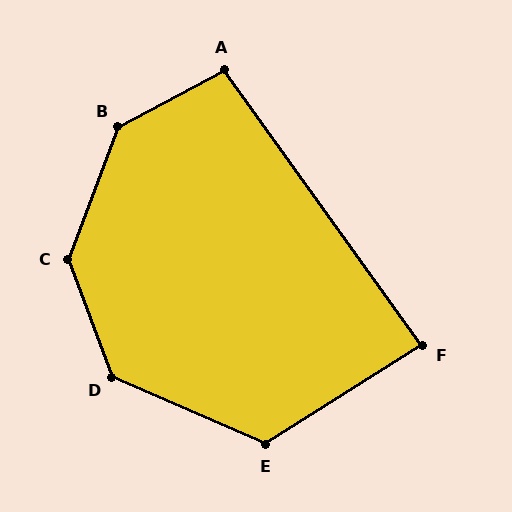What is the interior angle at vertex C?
Approximately 138 degrees (obtuse).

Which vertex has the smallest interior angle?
F, at approximately 87 degrees.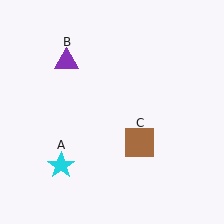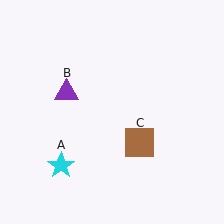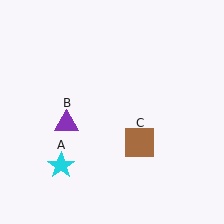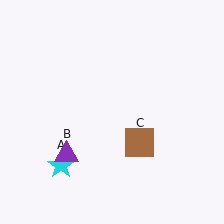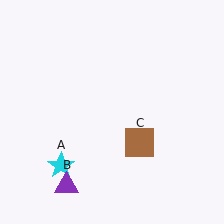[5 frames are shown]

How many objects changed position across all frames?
1 object changed position: purple triangle (object B).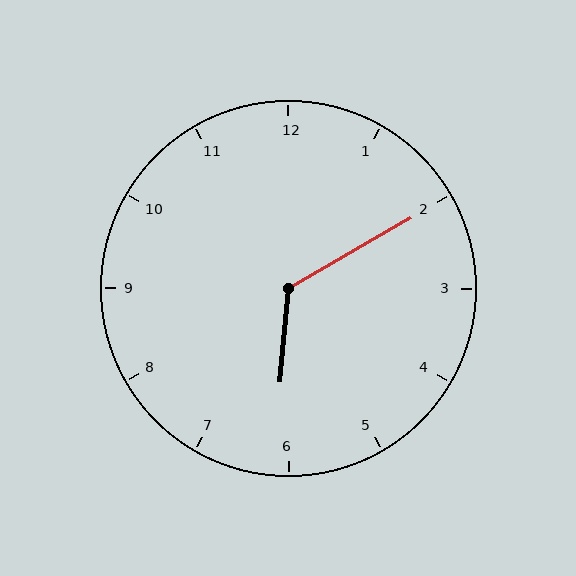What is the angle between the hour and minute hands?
Approximately 125 degrees.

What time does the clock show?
6:10.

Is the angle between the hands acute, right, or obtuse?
It is obtuse.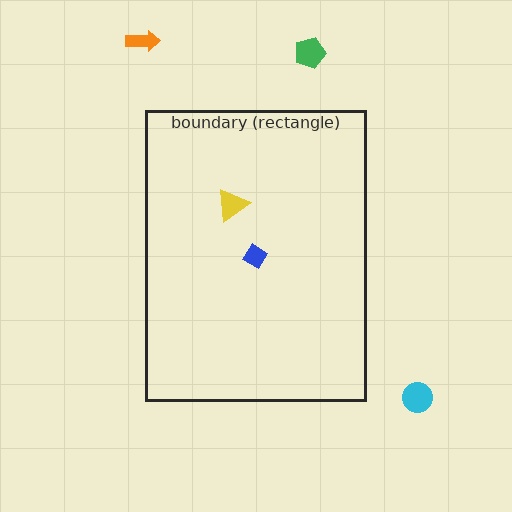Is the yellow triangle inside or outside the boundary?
Inside.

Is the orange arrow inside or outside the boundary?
Outside.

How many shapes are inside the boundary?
2 inside, 3 outside.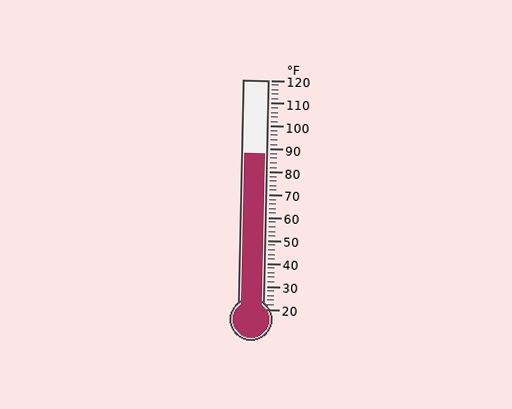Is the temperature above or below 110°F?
The temperature is below 110°F.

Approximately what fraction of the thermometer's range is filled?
The thermometer is filled to approximately 70% of its range.